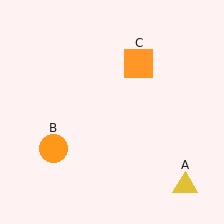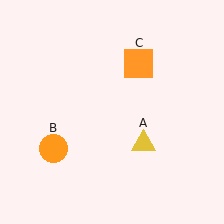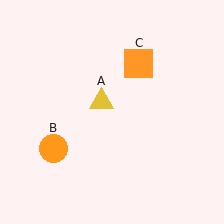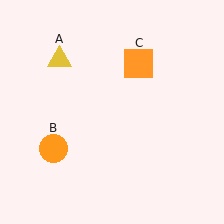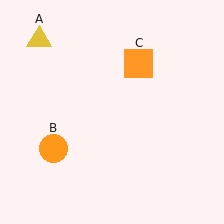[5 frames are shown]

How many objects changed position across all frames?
1 object changed position: yellow triangle (object A).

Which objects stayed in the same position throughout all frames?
Orange circle (object B) and orange square (object C) remained stationary.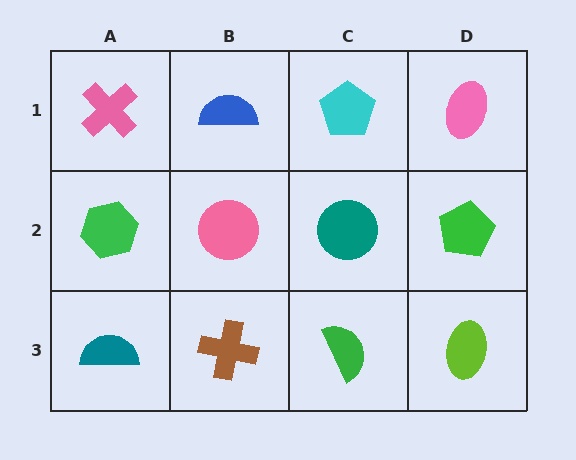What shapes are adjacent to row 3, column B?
A pink circle (row 2, column B), a teal semicircle (row 3, column A), a green semicircle (row 3, column C).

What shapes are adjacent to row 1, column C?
A teal circle (row 2, column C), a blue semicircle (row 1, column B), a pink ellipse (row 1, column D).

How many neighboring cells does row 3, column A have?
2.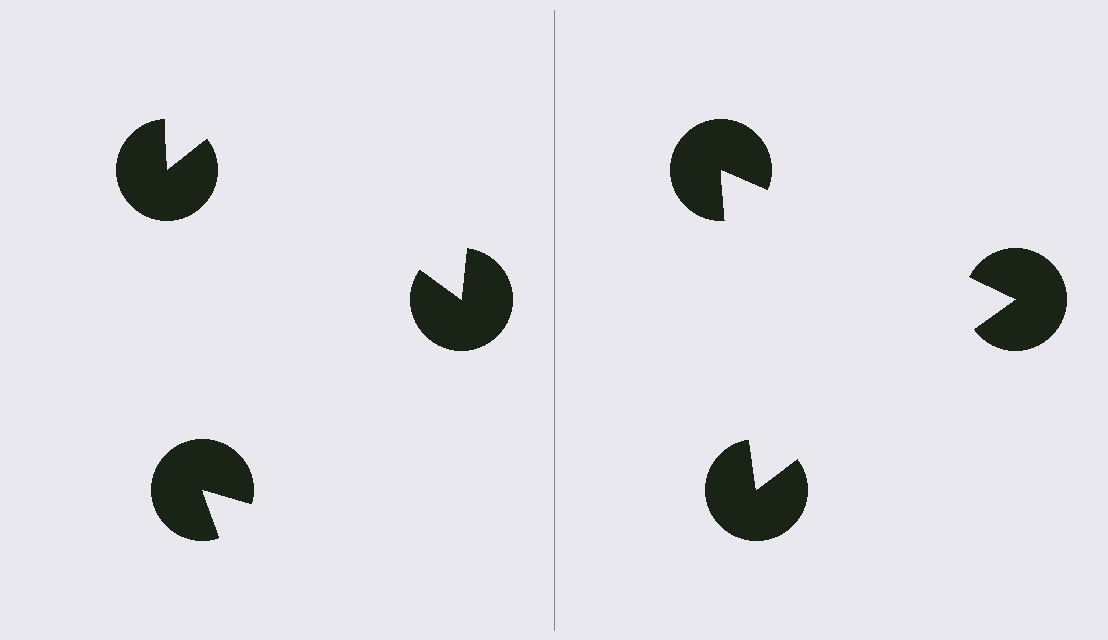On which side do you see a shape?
An illusory triangle appears on the right side. On the left side the wedge cuts are rotated, so no coherent shape forms.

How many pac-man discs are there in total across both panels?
6 — 3 on each side.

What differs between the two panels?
The pac-man discs are positioned identically on both sides; only the wedge orientations differ. On the right they align to a triangle; on the left they are misaligned.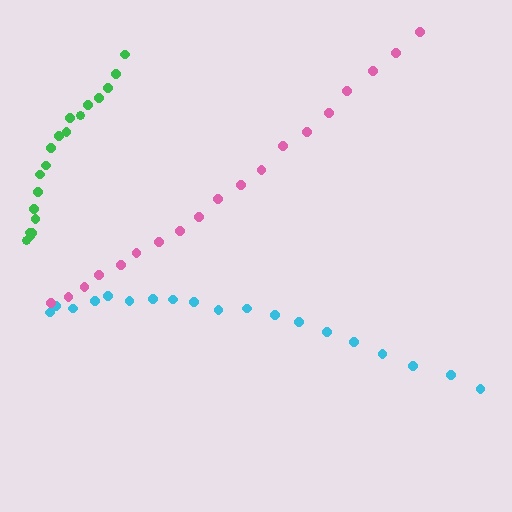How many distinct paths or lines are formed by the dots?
There are 3 distinct paths.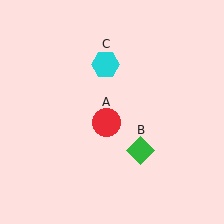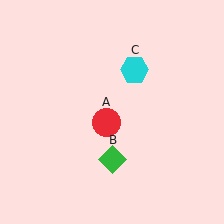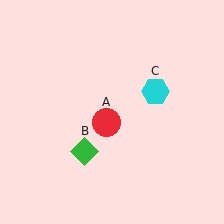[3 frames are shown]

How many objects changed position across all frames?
2 objects changed position: green diamond (object B), cyan hexagon (object C).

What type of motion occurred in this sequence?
The green diamond (object B), cyan hexagon (object C) rotated clockwise around the center of the scene.